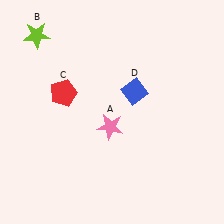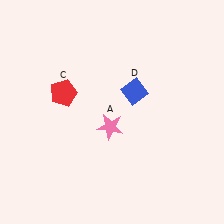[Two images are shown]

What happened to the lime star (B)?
The lime star (B) was removed in Image 2. It was in the top-left area of Image 1.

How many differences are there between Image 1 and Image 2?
There is 1 difference between the two images.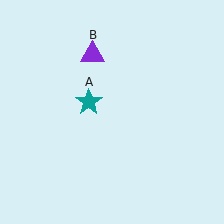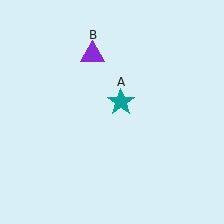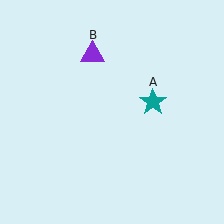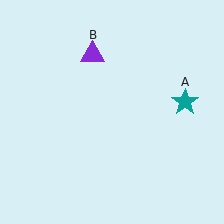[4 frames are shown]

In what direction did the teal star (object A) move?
The teal star (object A) moved right.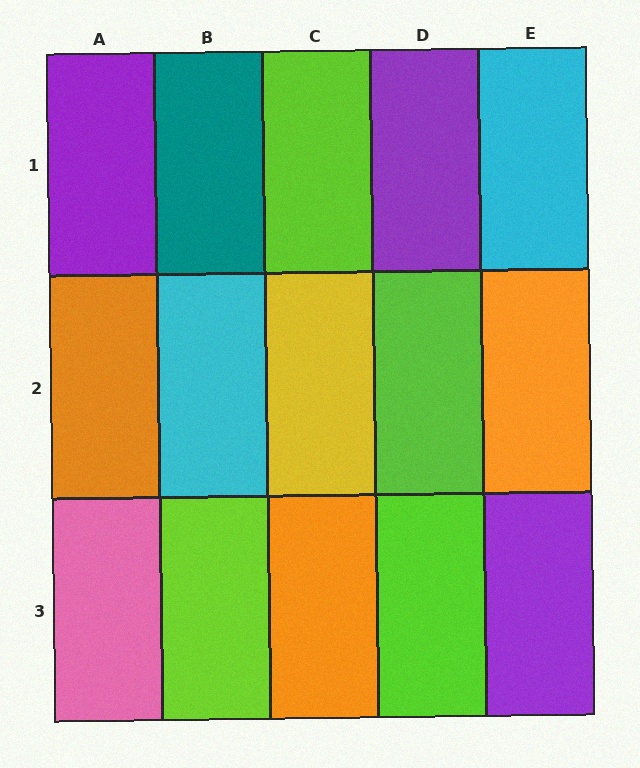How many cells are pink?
1 cell is pink.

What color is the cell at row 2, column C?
Yellow.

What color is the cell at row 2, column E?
Orange.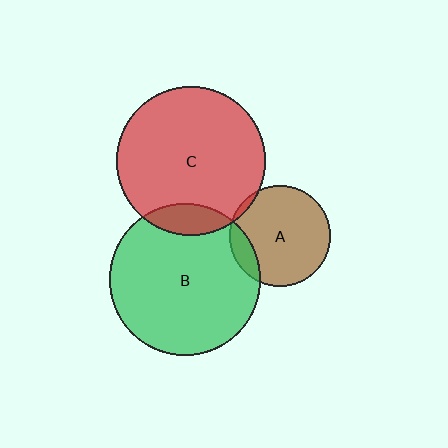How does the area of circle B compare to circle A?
Approximately 2.3 times.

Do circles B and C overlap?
Yes.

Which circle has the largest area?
Circle B (green).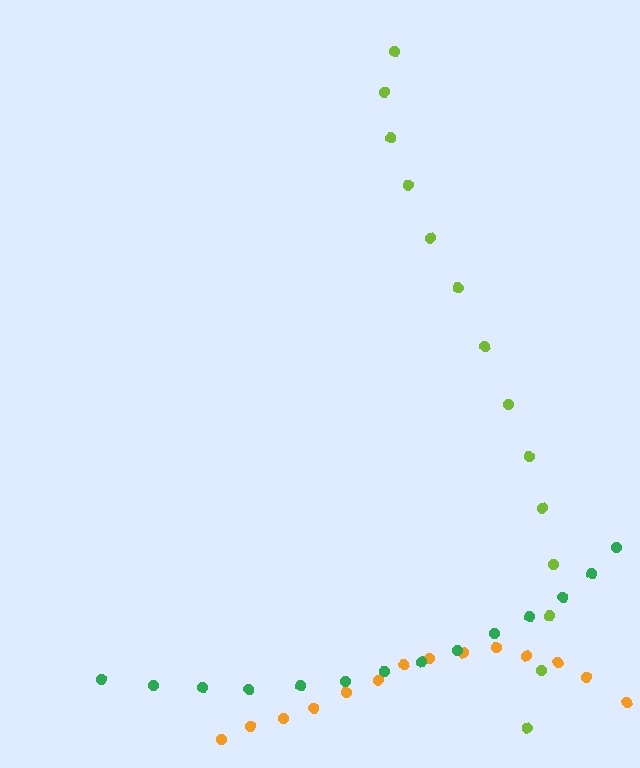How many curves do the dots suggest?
There are 3 distinct paths.